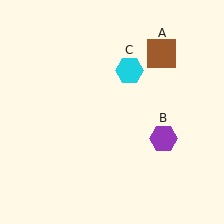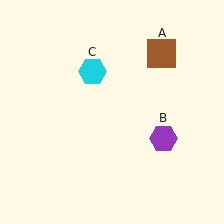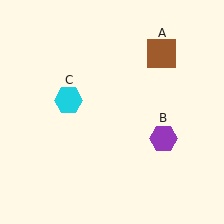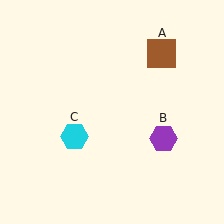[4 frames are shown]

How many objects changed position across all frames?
1 object changed position: cyan hexagon (object C).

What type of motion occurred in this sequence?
The cyan hexagon (object C) rotated counterclockwise around the center of the scene.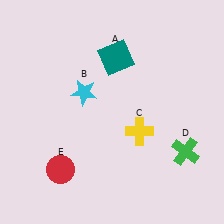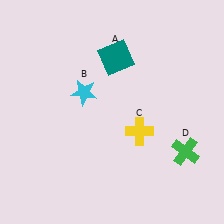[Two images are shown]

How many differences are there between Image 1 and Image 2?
There is 1 difference between the two images.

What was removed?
The red circle (E) was removed in Image 2.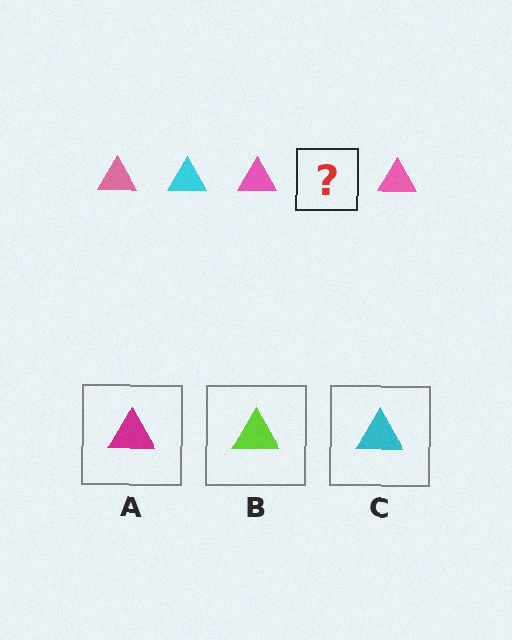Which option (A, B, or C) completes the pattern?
C.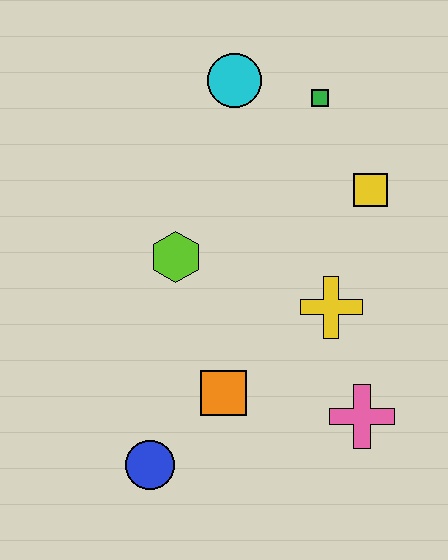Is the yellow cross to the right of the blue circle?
Yes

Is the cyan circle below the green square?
No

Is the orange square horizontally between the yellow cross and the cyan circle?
No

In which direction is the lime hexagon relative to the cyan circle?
The lime hexagon is below the cyan circle.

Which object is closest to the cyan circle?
The green square is closest to the cyan circle.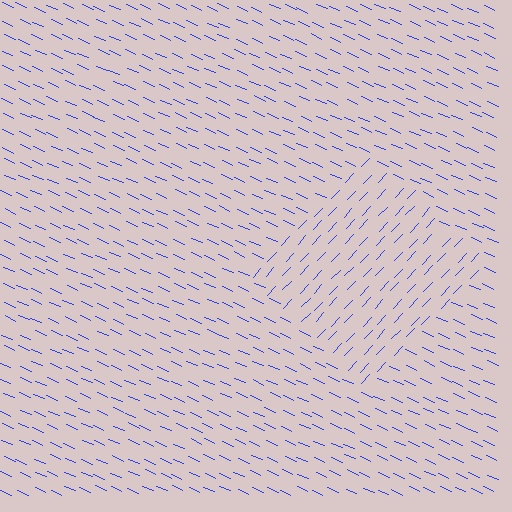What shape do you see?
I see a diamond.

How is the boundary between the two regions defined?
The boundary is defined purely by a change in line orientation (approximately 71 degrees difference). All lines are the same color and thickness.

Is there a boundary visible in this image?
Yes, there is a texture boundary formed by a change in line orientation.